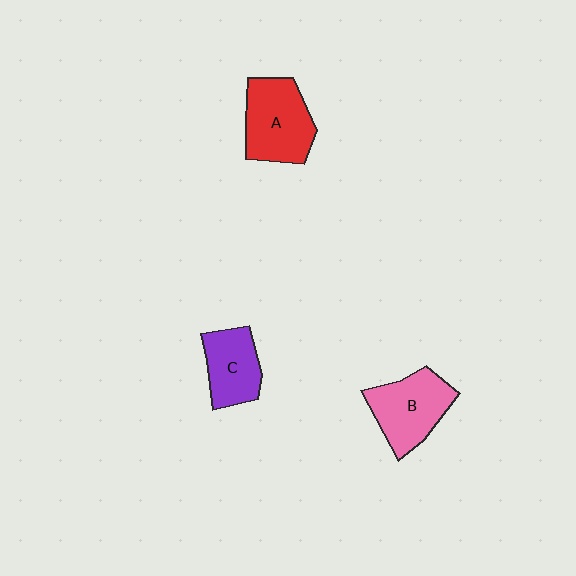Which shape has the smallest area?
Shape C (purple).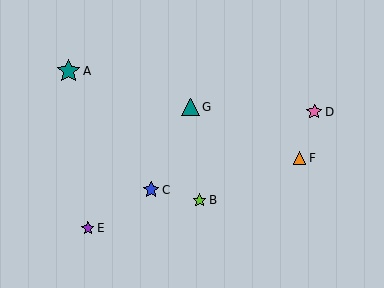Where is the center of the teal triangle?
The center of the teal triangle is at (190, 107).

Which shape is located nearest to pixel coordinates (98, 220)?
The purple star (labeled E) at (88, 228) is nearest to that location.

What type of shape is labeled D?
Shape D is a pink star.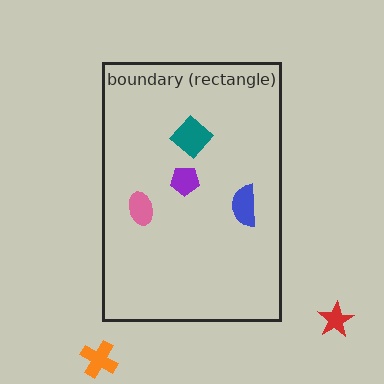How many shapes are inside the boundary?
4 inside, 2 outside.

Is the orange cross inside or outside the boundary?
Outside.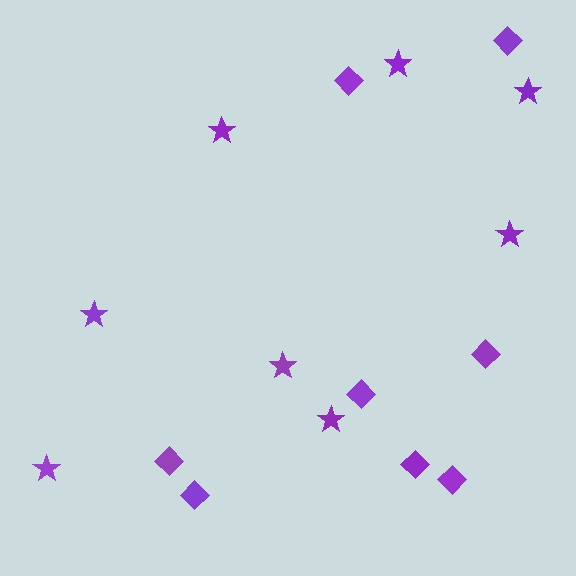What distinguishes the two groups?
There are 2 groups: one group of stars (8) and one group of diamonds (8).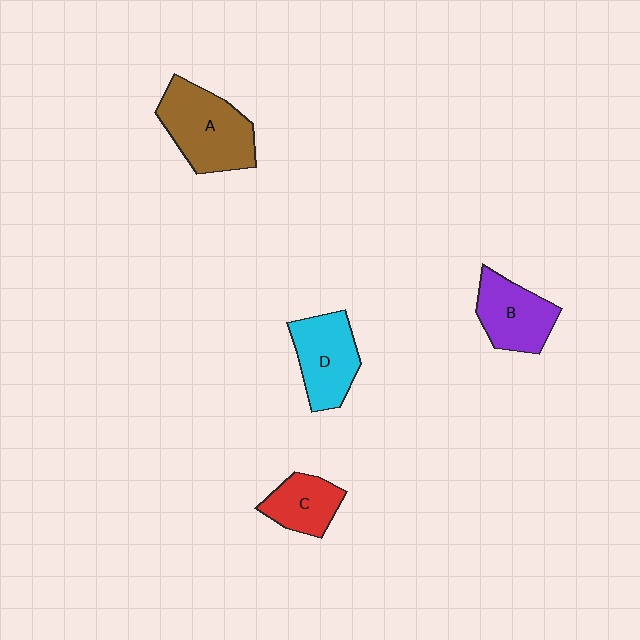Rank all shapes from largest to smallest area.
From largest to smallest: A (brown), D (cyan), B (purple), C (red).